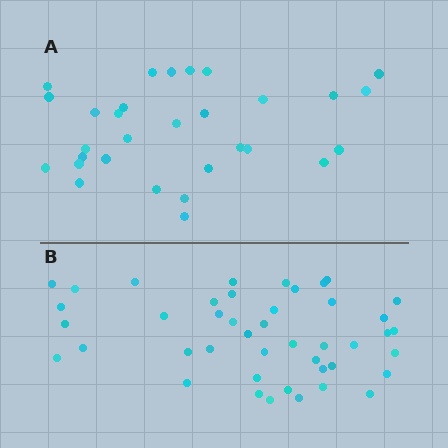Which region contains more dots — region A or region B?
Region B (the bottom region) has more dots.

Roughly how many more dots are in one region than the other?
Region B has approximately 15 more dots than region A.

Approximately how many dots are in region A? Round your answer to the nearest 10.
About 30 dots.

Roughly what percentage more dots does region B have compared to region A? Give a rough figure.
About 45% more.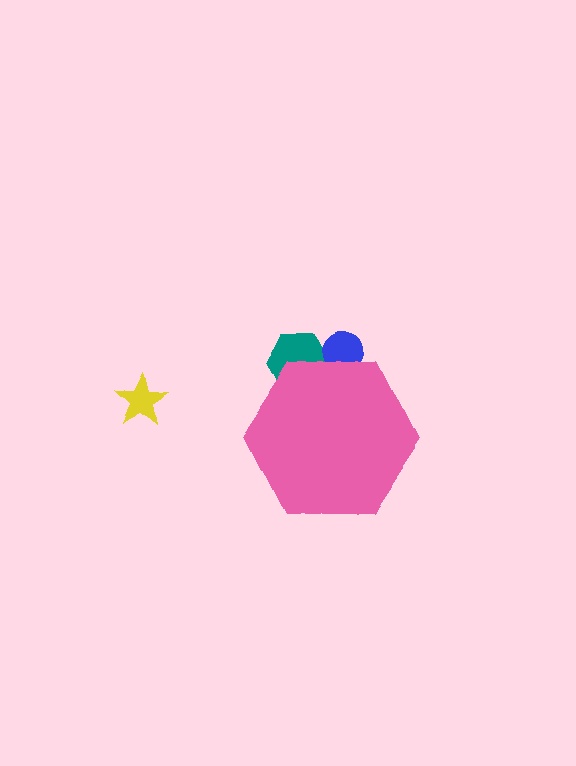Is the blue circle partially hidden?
Yes, the blue circle is partially hidden behind the pink hexagon.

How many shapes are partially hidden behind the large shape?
2 shapes are partially hidden.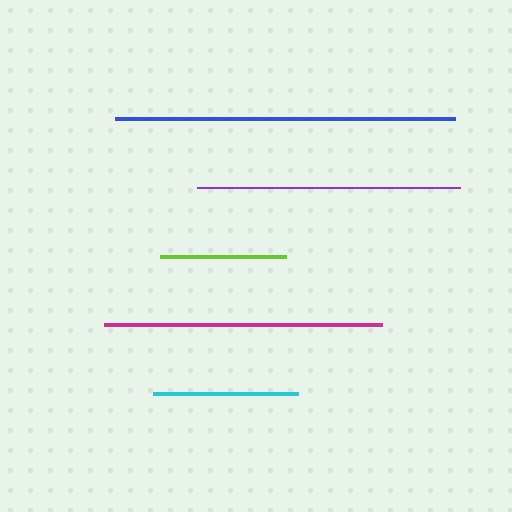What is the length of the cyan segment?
The cyan segment is approximately 145 pixels long.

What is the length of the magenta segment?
The magenta segment is approximately 277 pixels long.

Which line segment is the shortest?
The lime line is the shortest at approximately 126 pixels.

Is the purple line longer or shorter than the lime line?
The purple line is longer than the lime line.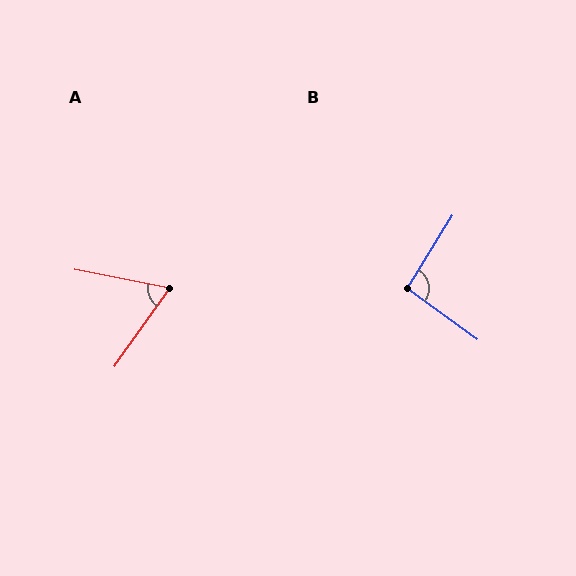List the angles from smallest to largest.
A (65°), B (94°).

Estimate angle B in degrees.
Approximately 94 degrees.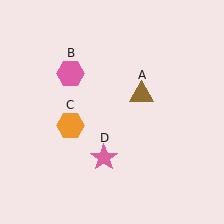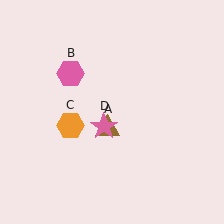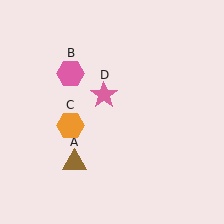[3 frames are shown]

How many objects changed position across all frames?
2 objects changed position: brown triangle (object A), pink star (object D).